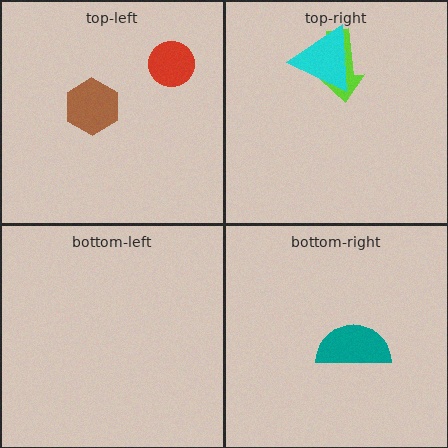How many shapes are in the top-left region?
2.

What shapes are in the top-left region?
The red circle, the brown hexagon.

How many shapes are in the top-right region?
2.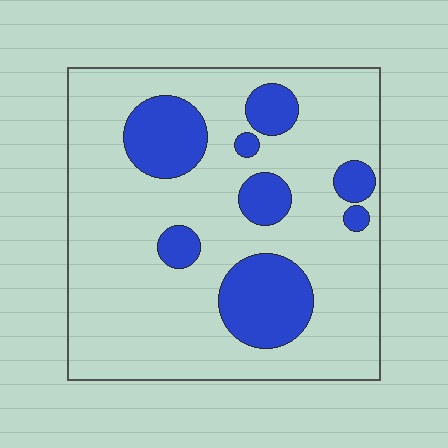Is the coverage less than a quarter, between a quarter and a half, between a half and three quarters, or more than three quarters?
Less than a quarter.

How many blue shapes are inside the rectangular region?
8.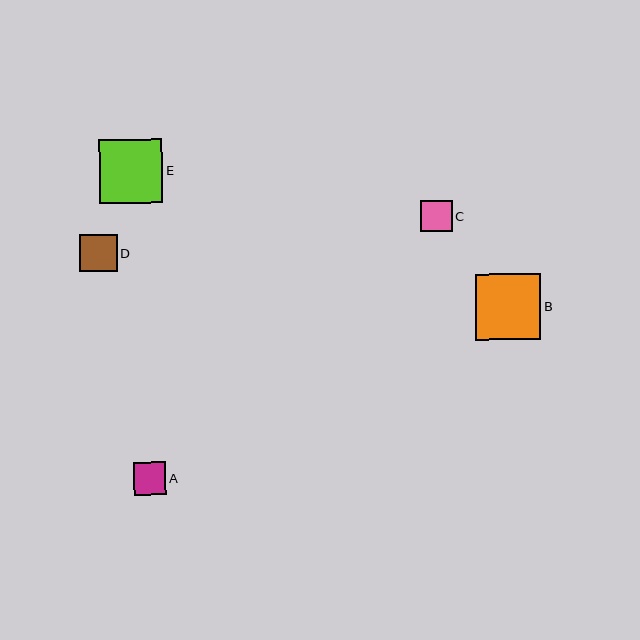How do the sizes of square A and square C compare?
Square A and square C are approximately the same size.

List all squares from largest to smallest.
From largest to smallest: B, E, D, A, C.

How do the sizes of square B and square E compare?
Square B and square E are approximately the same size.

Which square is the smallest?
Square C is the smallest with a size of approximately 31 pixels.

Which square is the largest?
Square B is the largest with a size of approximately 66 pixels.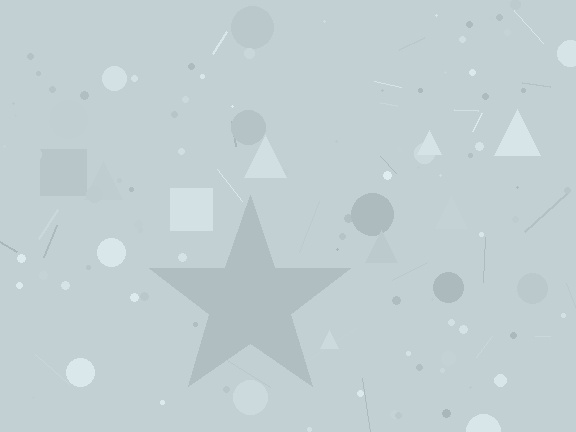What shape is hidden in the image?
A star is hidden in the image.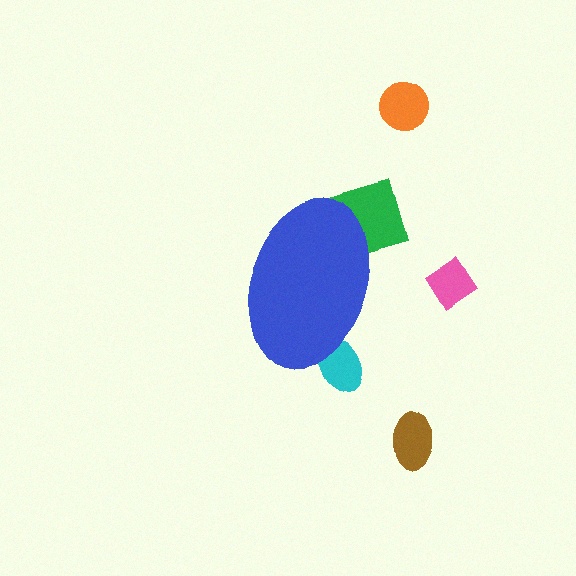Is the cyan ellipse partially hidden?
Yes, the cyan ellipse is partially hidden behind the blue ellipse.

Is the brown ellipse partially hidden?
No, the brown ellipse is fully visible.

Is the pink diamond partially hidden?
No, the pink diamond is fully visible.